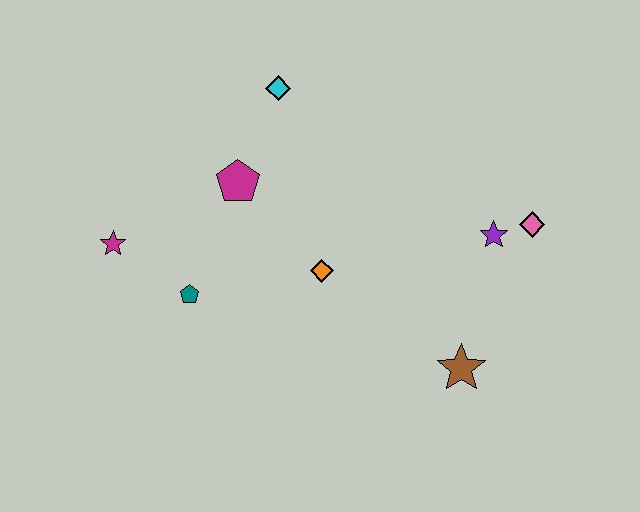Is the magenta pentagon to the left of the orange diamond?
Yes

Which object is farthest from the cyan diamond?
The brown star is farthest from the cyan diamond.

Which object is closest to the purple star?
The pink diamond is closest to the purple star.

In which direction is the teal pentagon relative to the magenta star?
The teal pentagon is to the right of the magenta star.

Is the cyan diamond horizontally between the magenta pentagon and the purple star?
Yes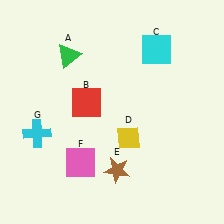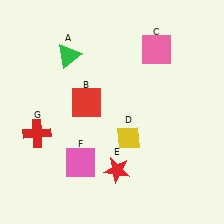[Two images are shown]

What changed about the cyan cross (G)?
In Image 1, G is cyan. In Image 2, it changed to red.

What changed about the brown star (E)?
In Image 1, E is brown. In Image 2, it changed to red.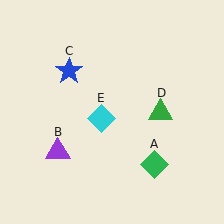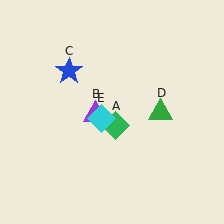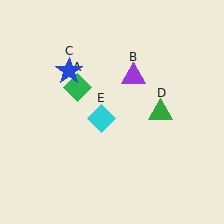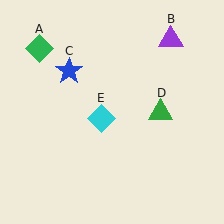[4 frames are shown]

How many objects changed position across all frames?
2 objects changed position: green diamond (object A), purple triangle (object B).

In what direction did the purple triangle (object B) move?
The purple triangle (object B) moved up and to the right.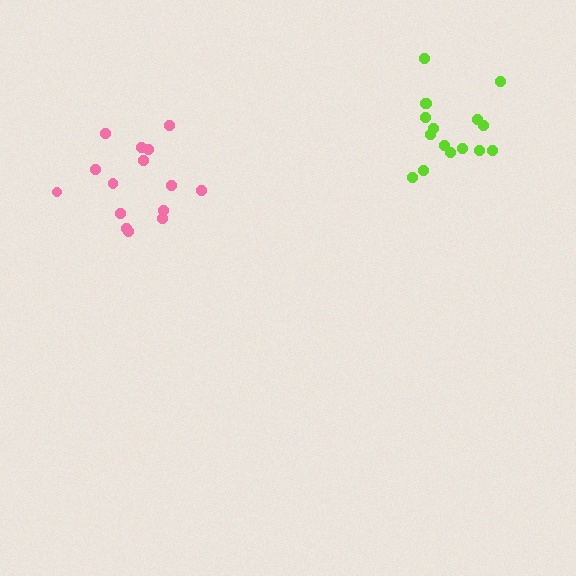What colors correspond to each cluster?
The clusters are colored: pink, lime.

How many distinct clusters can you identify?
There are 2 distinct clusters.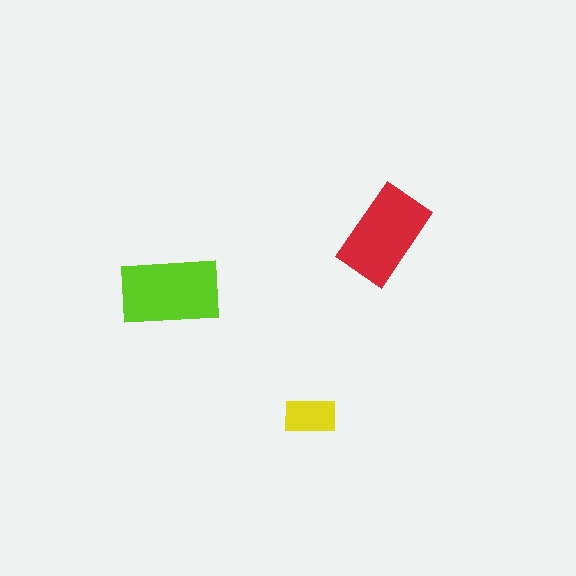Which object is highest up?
The red rectangle is topmost.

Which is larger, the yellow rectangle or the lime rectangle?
The lime one.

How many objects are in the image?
There are 3 objects in the image.